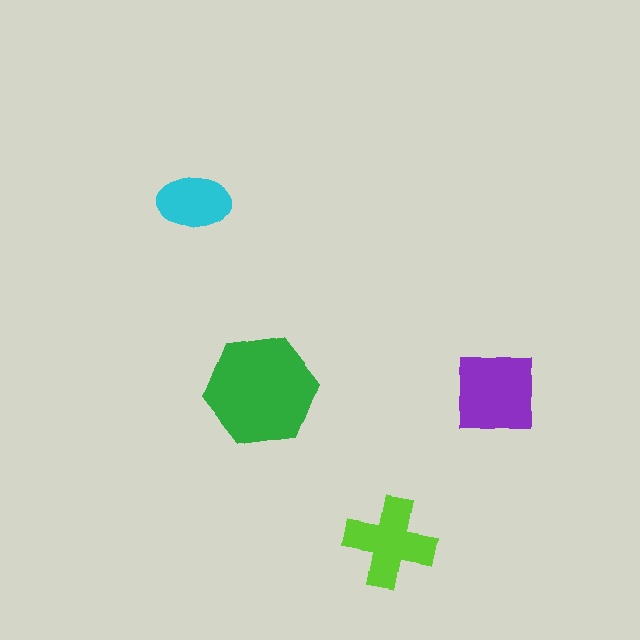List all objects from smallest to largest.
The cyan ellipse, the lime cross, the purple square, the green hexagon.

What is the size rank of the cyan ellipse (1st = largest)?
4th.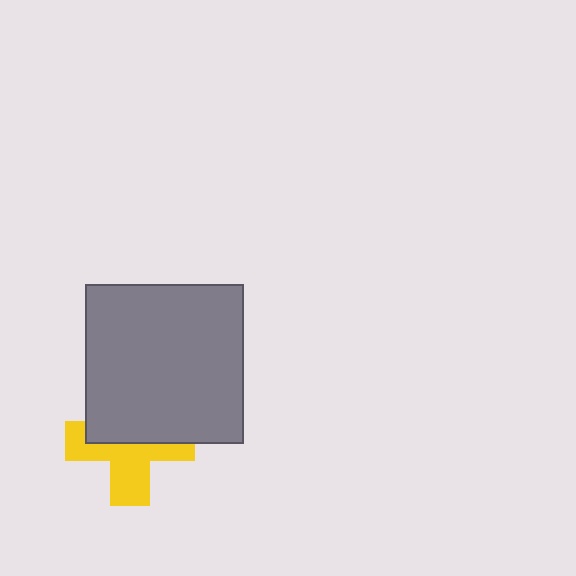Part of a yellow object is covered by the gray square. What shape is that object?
It is a cross.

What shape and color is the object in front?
The object in front is a gray square.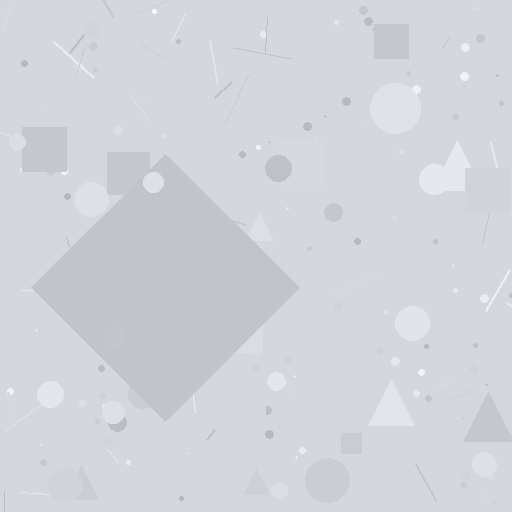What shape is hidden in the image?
A diamond is hidden in the image.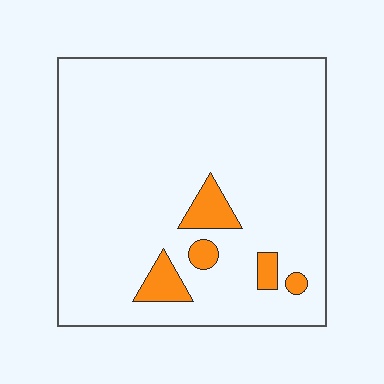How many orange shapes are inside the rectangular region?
5.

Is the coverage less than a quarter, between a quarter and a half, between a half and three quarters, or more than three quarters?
Less than a quarter.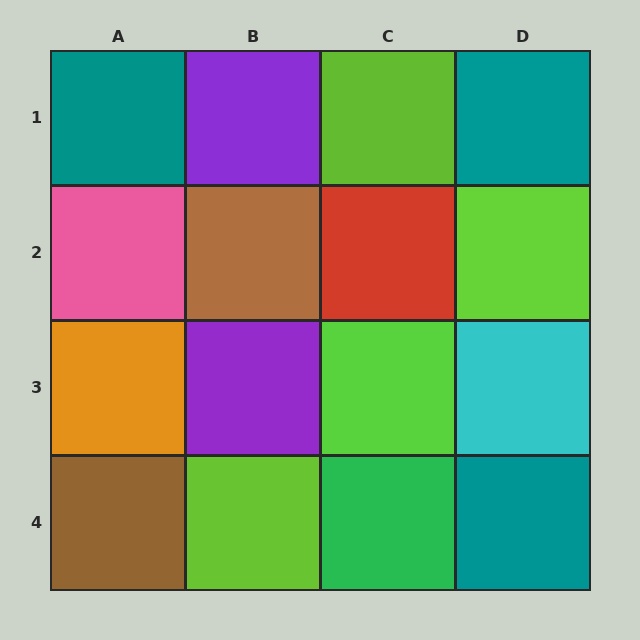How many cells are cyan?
1 cell is cyan.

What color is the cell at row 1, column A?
Teal.